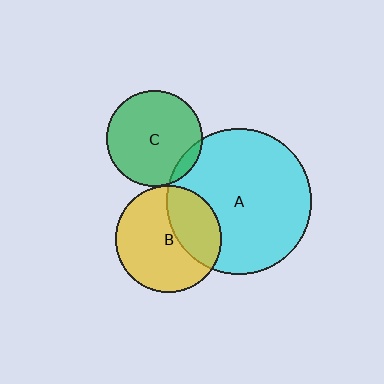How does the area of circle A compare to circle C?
Approximately 2.3 times.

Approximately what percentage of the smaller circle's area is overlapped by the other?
Approximately 5%.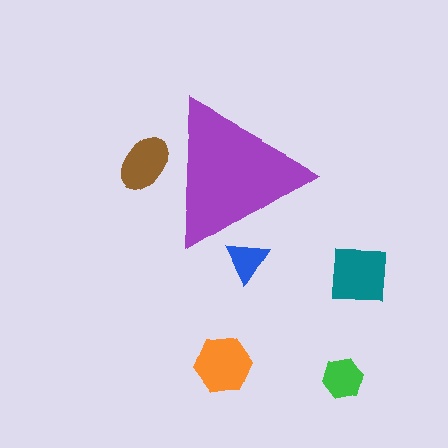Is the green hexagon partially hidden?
No, the green hexagon is fully visible.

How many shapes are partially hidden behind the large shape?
2 shapes are partially hidden.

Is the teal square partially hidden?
No, the teal square is fully visible.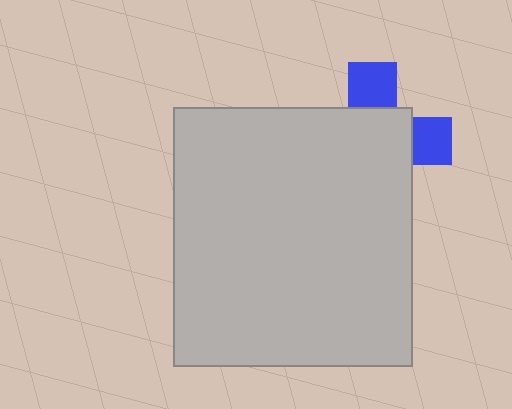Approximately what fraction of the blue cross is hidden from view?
Roughly 69% of the blue cross is hidden behind the light gray rectangle.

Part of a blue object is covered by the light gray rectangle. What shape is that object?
It is a cross.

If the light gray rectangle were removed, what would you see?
You would see the complete blue cross.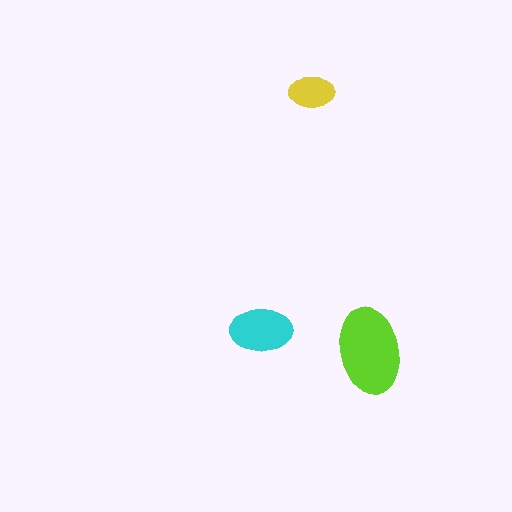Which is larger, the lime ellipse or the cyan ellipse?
The lime one.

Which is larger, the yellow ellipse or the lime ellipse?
The lime one.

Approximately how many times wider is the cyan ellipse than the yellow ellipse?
About 1.5 times wider.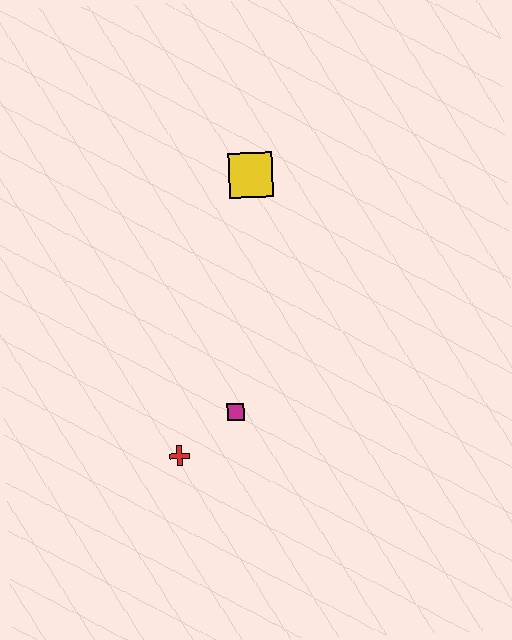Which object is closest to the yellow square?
The magenta square is closest to the yellow square.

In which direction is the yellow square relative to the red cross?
The yellow square is above the red cross.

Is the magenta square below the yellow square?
Yes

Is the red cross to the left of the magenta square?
Yes